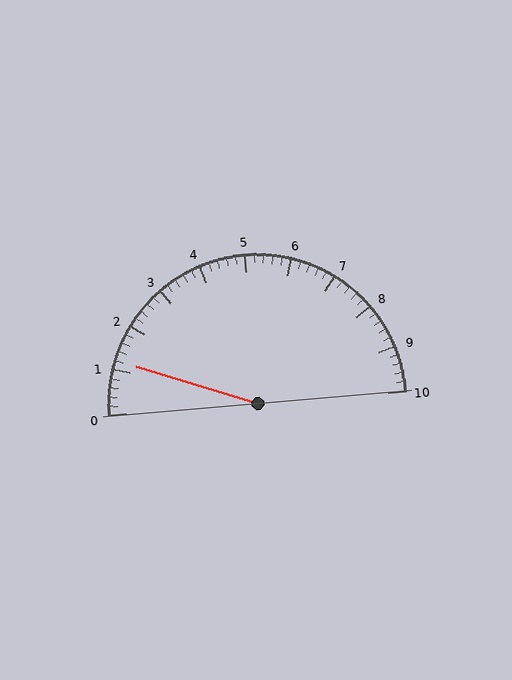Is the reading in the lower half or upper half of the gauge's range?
The reading is in the lower half of the range (0 to 10).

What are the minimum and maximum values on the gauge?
The gauge ranges from 0 to 10.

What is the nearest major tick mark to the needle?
The nearest major tick mark is 1.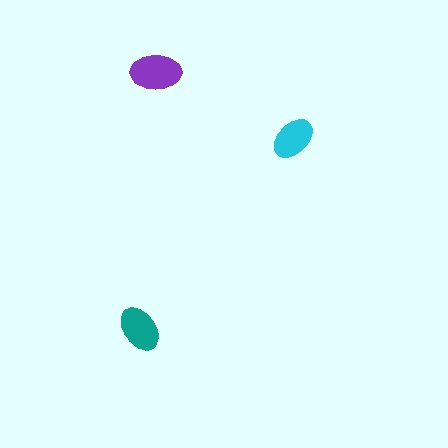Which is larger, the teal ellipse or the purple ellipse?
The purple one.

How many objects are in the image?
There are 3 objects in the image.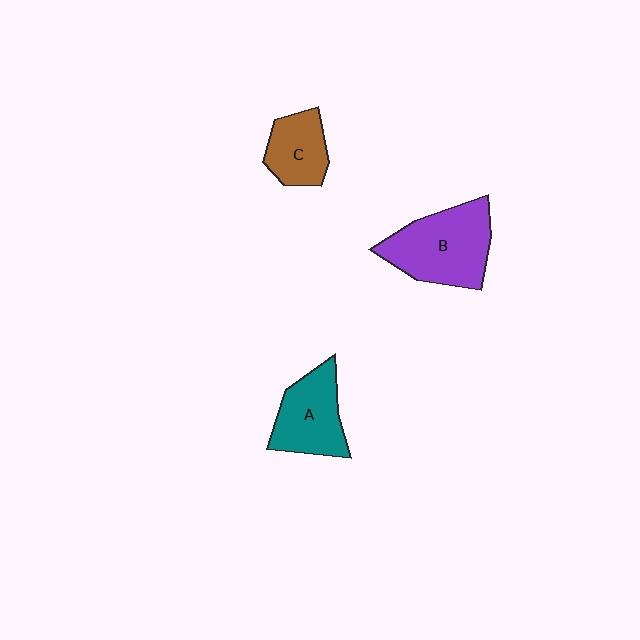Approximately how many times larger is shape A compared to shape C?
Approximately 1.3 times.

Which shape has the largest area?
Shape B (purple).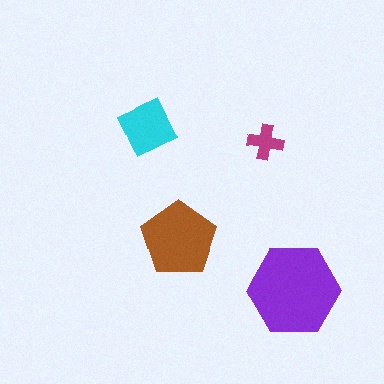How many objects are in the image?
There are 4 objects in the image.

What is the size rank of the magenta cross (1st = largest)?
4th.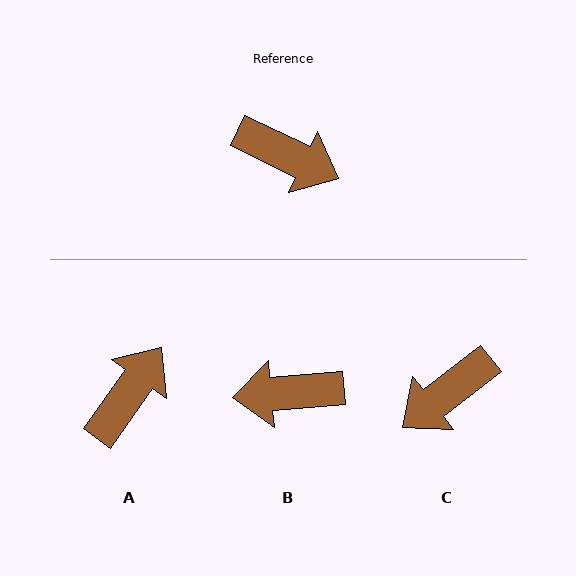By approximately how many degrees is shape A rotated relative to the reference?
Approximately 80 degrees counter-clockwise.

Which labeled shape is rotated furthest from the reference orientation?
B, about 150 degrees away.